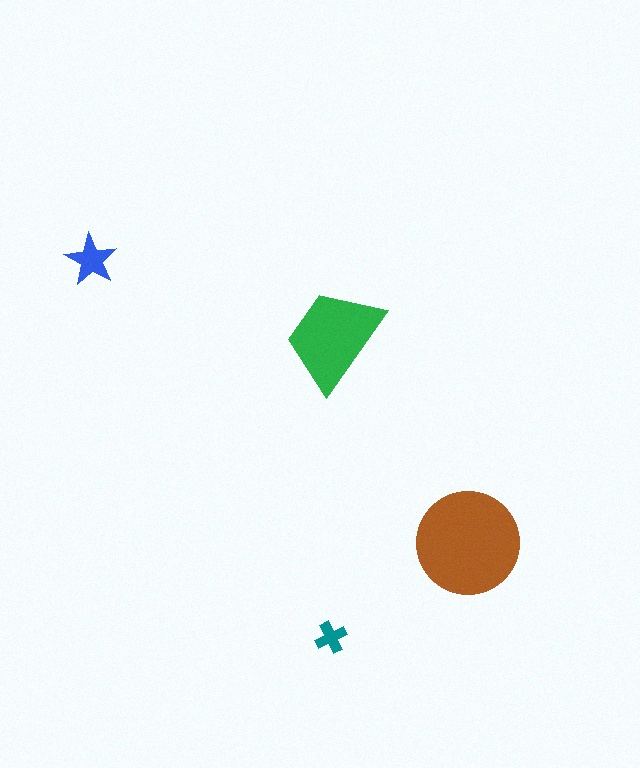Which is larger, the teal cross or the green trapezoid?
The green trapezoid.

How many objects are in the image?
There are 4 objects in the image.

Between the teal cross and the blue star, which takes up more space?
The blue star.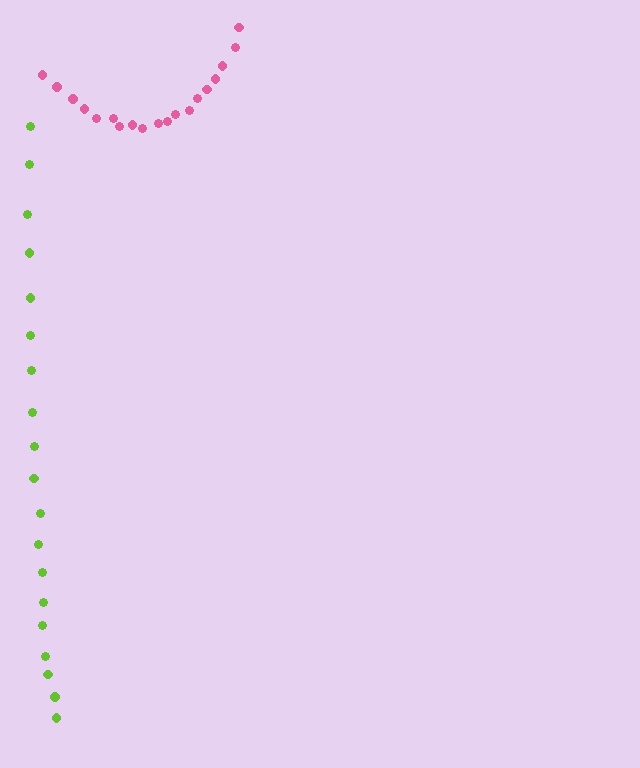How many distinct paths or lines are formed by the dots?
There are 2 distinct paths.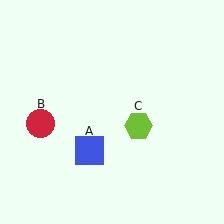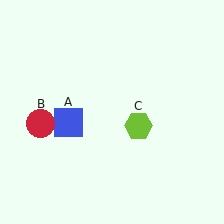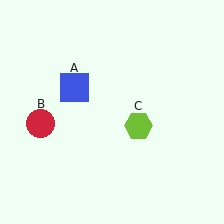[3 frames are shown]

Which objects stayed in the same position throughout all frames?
Red circle (object B) and lime hexagon (object C) remained stationary.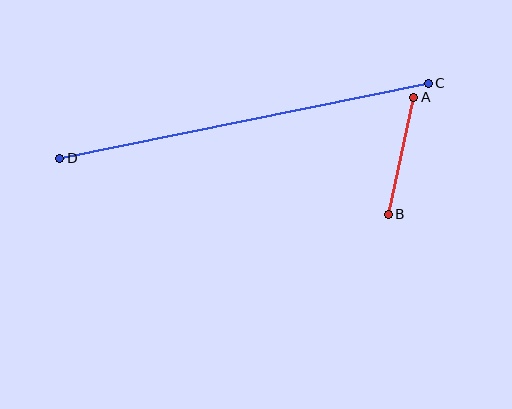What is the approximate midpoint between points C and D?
The midpoint is at approximately (244, 121) pixels.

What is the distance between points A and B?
The distance is approximately 120 pixels.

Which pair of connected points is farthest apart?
Points C and D are farthest apart.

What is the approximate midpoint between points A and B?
The midpoint is at approximately (401, 156) pixels.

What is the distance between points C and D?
The distance is approximately 376 pixels.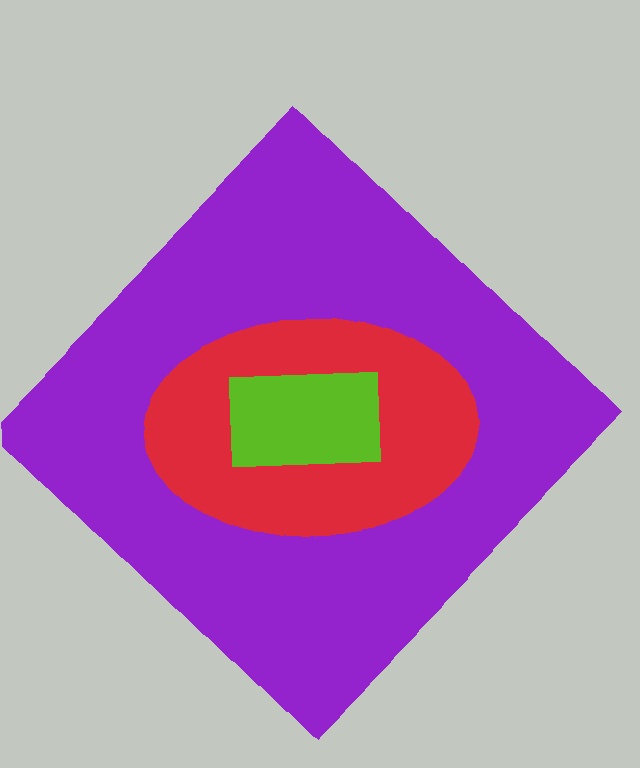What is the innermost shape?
The lime rectangle.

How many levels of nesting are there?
3.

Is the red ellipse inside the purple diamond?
Yes.